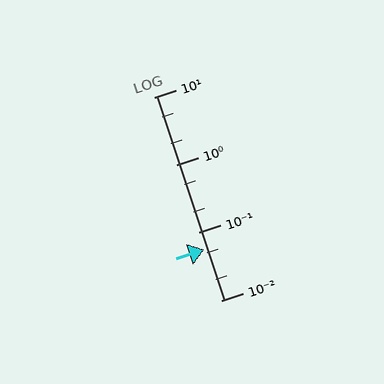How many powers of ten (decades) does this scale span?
The scale spans 3 decades, from 0.01 to 10.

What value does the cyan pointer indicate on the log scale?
The pointer indicates approximately 0.057.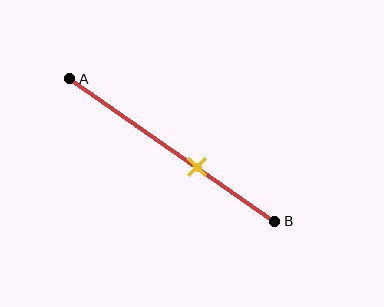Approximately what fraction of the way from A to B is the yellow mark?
The yellow mark is approximately 60% of the way from A to B.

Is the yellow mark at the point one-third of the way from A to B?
No, the mark is at about 60% from A, not at the 33% one-third point.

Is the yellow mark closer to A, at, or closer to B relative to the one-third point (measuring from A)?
The yellow mark is closer to point B than the one-third point of segment AB.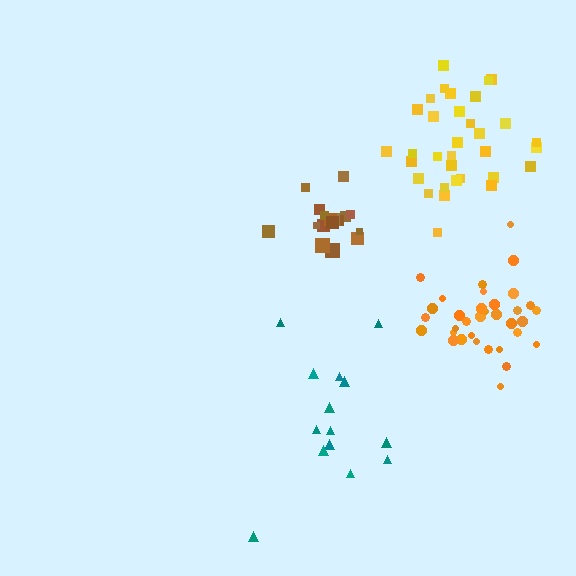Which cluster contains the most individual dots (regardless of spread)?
Orange (34).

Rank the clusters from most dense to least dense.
orange, brown, yellow, teal.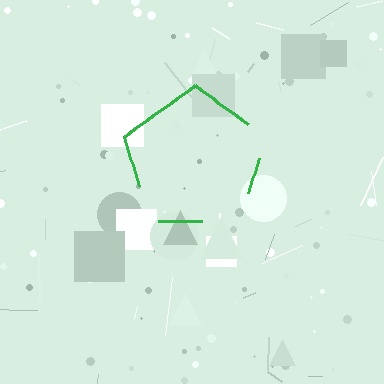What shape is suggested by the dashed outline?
The dashed outline suggests a pentagon.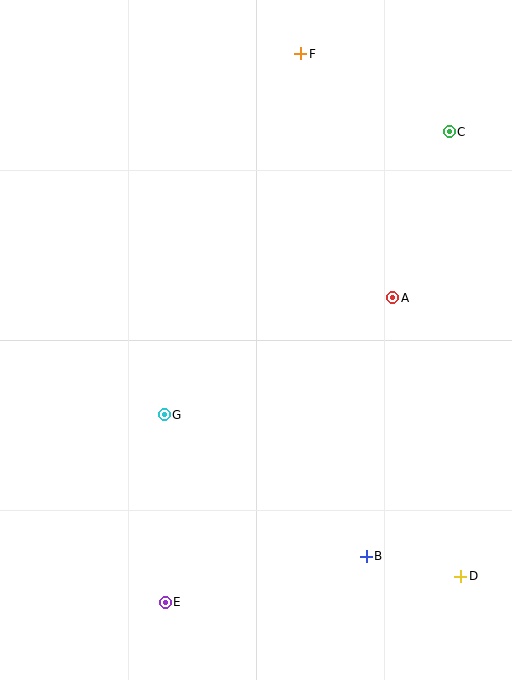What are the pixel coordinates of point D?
Point D is at (461, 576).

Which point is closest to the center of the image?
Point G at (164, 415) is closest to the center.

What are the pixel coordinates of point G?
Point G is at (164, 415).